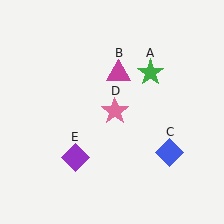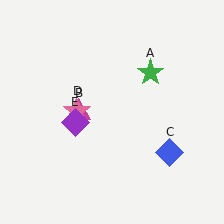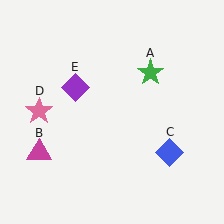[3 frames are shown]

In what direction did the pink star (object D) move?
The pink star (object D) moved left.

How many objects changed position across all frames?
3 objects changed position: magenta triangle (object B), pink star (object D), purple diamond (object E).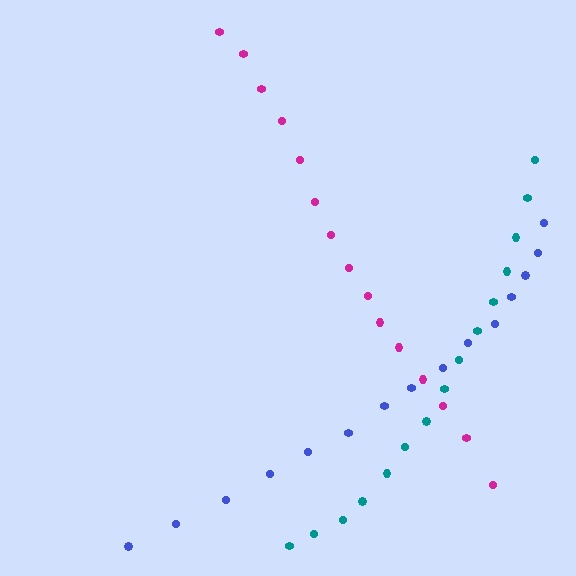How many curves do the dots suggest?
There are 3 distinct paths.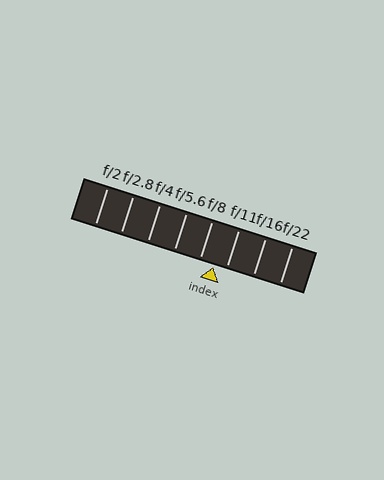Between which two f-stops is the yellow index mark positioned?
The index mark is between f/8 and f/11.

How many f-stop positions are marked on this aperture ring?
There are 8 f-stop positions marked.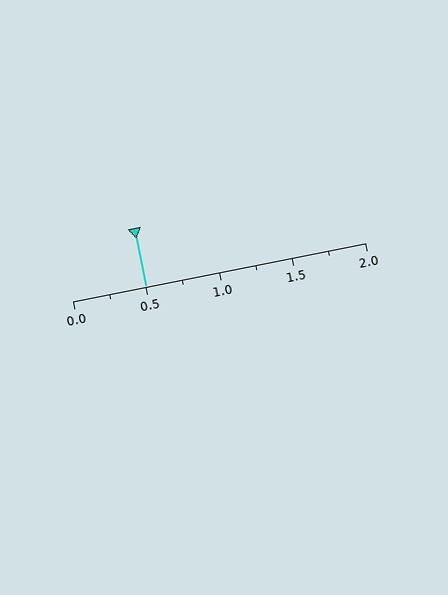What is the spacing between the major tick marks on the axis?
The major ticks are spaced 0.5 apart.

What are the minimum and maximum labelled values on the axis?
The axis runs from 0.0 to 2.0.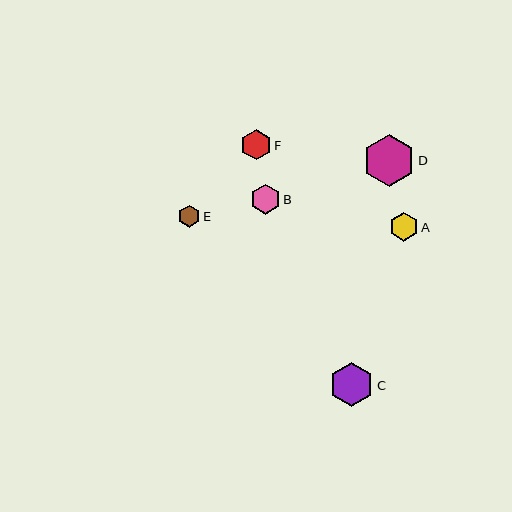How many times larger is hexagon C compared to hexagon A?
Hexagon C is approximately 1.5 times the size of hexagon A.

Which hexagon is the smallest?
Hexagon E is the smallest with a size of approximately 22 pixels.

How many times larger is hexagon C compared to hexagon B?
Hexagon C is approximately 1.5 times the size of hexagon B.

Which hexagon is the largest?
Hexagon D is the largest with a size of approximately 52 pixels.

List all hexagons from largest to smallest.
From largest to smallest: D, C, F, B, A, E.